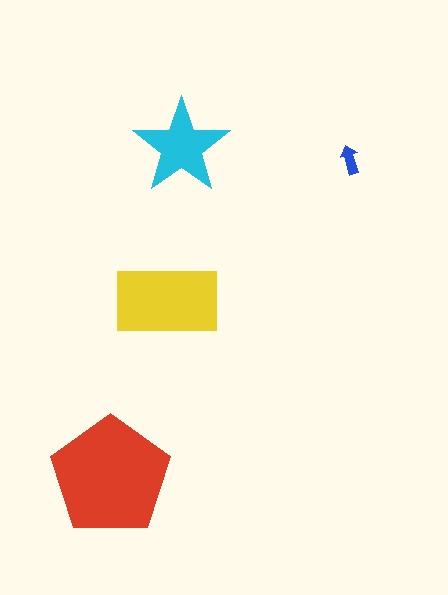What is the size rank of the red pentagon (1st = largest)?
1st.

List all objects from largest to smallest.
The red pentagon, the yellow rectangle, the cyan star, the blue arrow.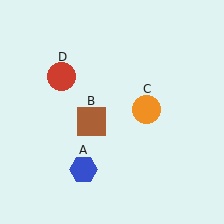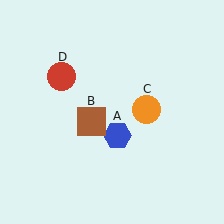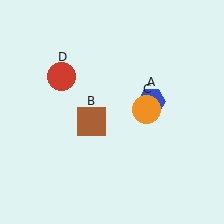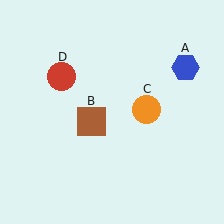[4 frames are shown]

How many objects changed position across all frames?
1 object changed position: blue hexagon (object A).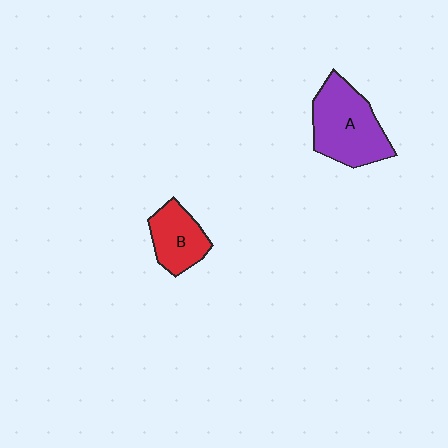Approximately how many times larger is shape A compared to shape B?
Approximately 1.6 times.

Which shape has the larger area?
Shape A (purple).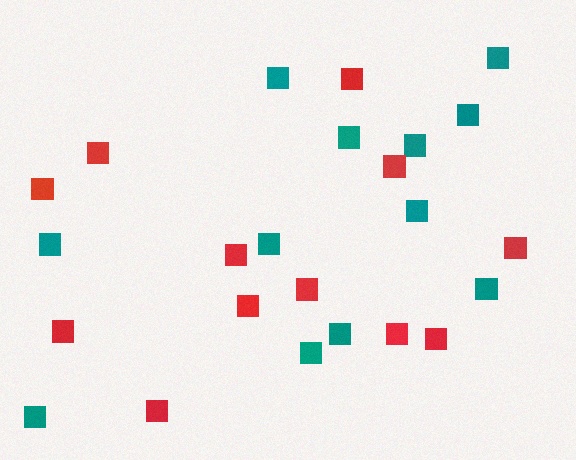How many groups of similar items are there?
There are 2 groups: one group of teal squares (12) and one group of red squares (12).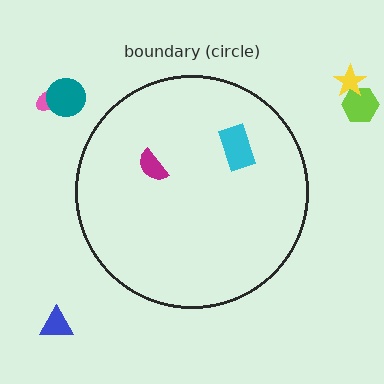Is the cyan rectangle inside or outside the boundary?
Inside.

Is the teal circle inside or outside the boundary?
Outside.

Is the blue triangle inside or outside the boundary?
Outside.